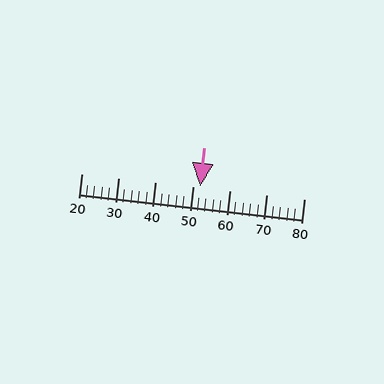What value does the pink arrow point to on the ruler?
The pink arrow points to approximately 52.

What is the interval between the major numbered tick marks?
The major tick marks are spaced 10 units apart.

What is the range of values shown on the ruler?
The ruler shows values from 20 to 80.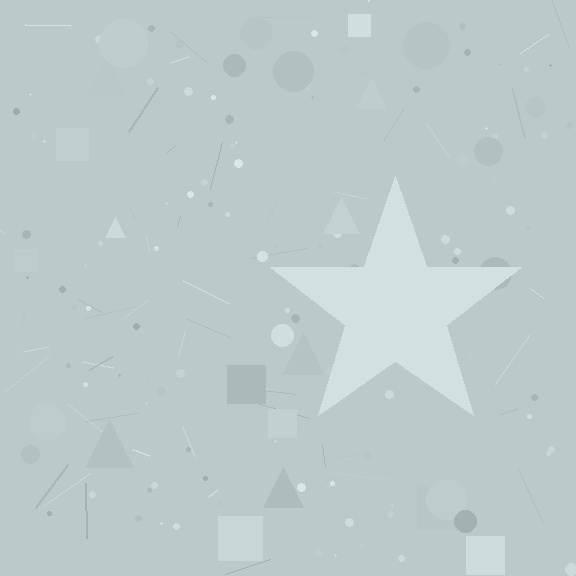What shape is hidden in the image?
A star is hidden in the image.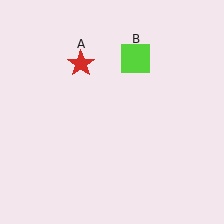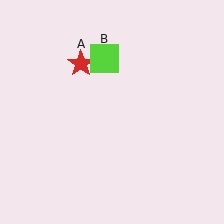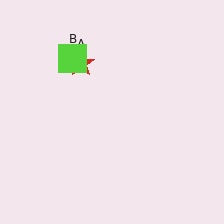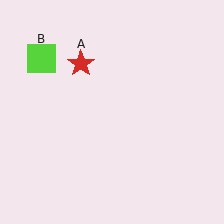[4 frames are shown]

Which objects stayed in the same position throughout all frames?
Red star (object A) remained stationary.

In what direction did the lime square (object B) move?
The lime square (object B) moved left.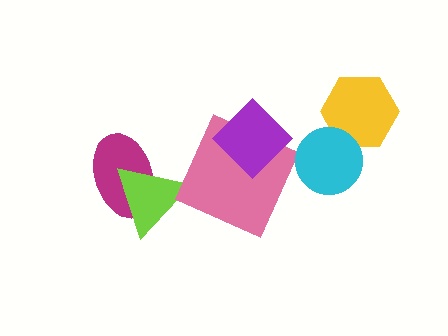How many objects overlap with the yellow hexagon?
1 object overlaps with the yellow hexagon.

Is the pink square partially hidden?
Yes, it is partially covered by another shape.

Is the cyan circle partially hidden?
No, no other shape covers it.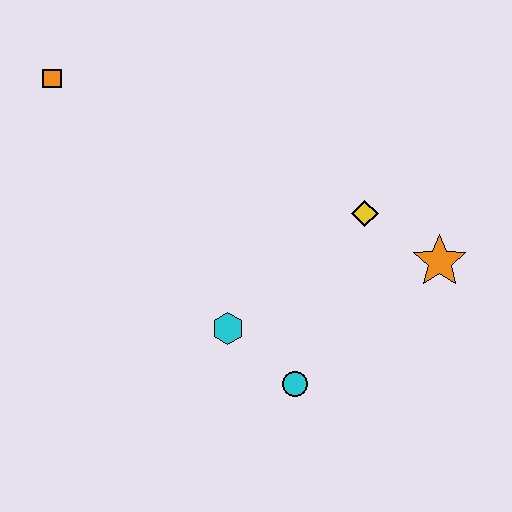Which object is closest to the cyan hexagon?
The cyan circle is closest to the cyan hexagon.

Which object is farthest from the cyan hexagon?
The orange square is farthest from the cyan hexagon.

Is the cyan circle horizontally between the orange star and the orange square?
Yes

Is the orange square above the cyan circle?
Yes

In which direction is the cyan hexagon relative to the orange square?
The cyan hexagon is below the orange square.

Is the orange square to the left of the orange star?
Yes